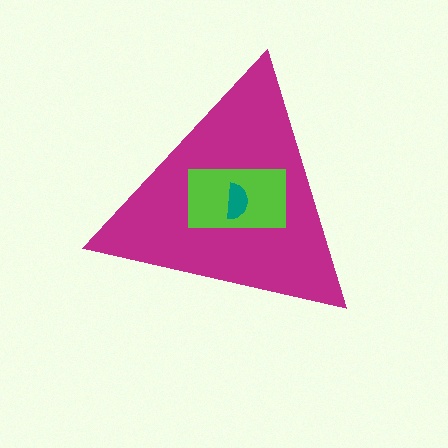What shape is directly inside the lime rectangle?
The teal semicircle.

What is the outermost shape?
The magenta triangle.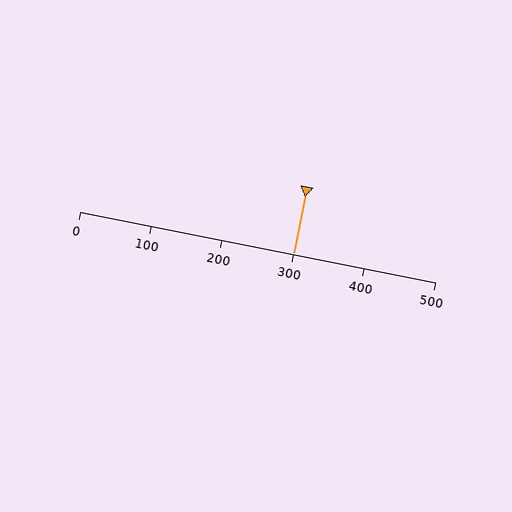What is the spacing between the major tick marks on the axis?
The major ticks are spaced 100 apart.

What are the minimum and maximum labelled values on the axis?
The axis runs from 0 to 500.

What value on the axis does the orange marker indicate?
The marker indicates approximately 300.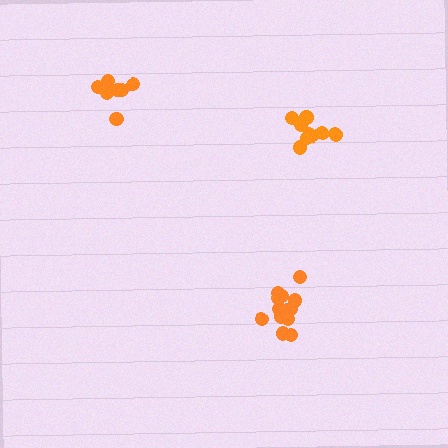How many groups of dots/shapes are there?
There are 3 groups.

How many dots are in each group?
Group 1: 7 dots, Group 2: 9 dots, Group 3: 13 dots (29 total).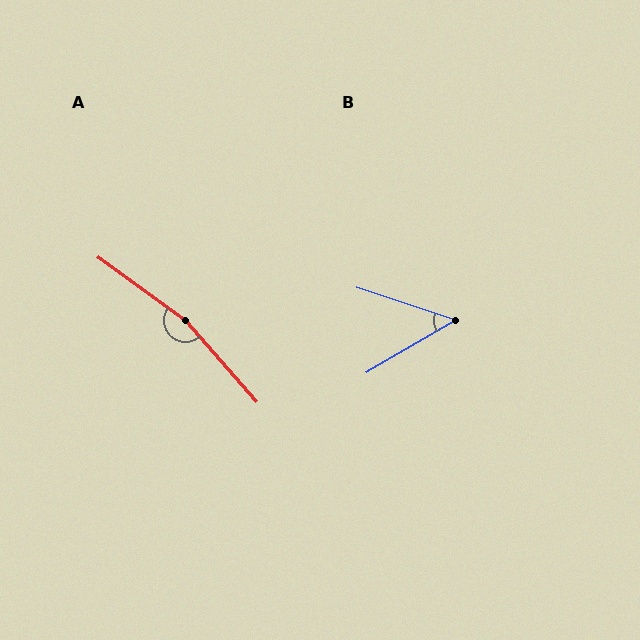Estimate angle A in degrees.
Approximately 167 degrees.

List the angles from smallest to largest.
B (49°), A (167°).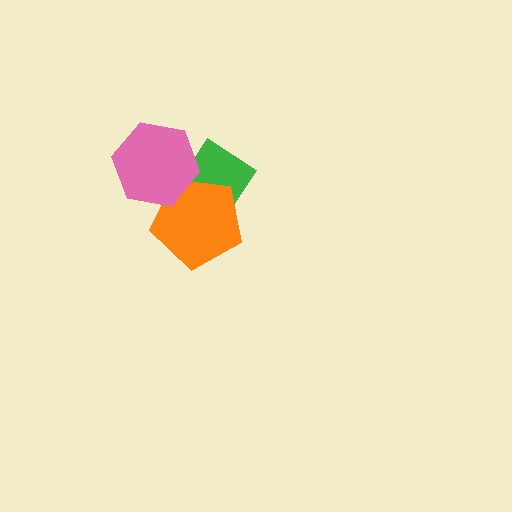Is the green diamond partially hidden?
Yes, it is partially covered by another shape.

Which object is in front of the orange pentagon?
The pink hexagon is in front of the orange pentagon.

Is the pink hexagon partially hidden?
No, no other shape covers it.